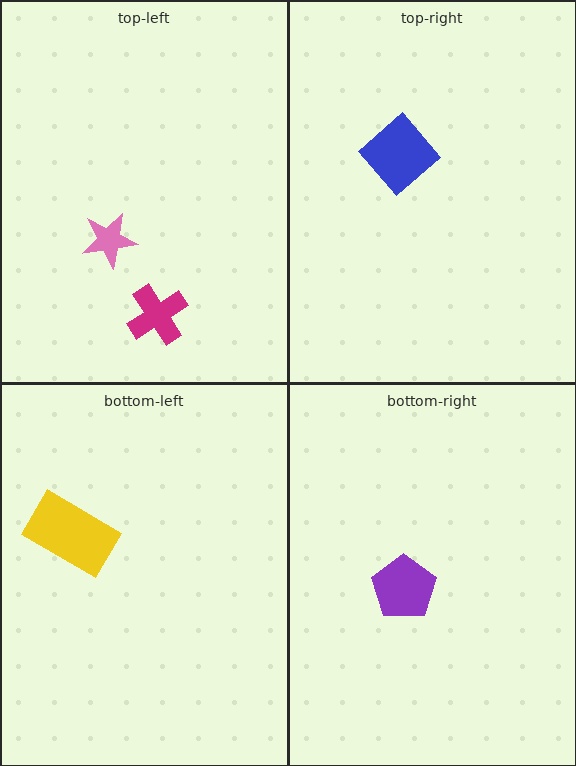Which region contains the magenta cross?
The top-left region.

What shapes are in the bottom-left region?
The yellow rectangle.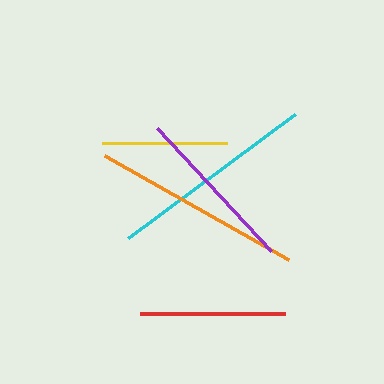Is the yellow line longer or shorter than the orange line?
The orange line is longer than the yellow line.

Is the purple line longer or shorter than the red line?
The purple line is longer than the red line.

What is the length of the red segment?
The red segment is approximately 145 pixels long.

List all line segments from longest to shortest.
From longest to shortest: orange, cyan, purple, red, yellow.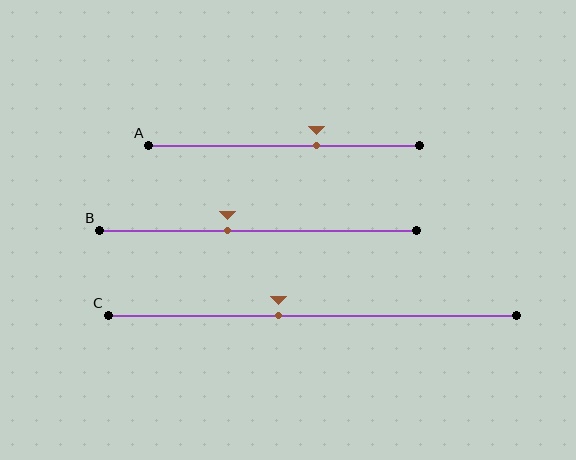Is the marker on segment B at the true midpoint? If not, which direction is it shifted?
No, the marker on segment B is shifted to the left by about 10% of the segment length.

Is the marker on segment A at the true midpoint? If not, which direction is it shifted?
No, the marker on segment A is shifted to the right by about 12% of the segment length.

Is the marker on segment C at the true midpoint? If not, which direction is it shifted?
No, the marker on segment C is shifted to the left by about 8% of the segment length.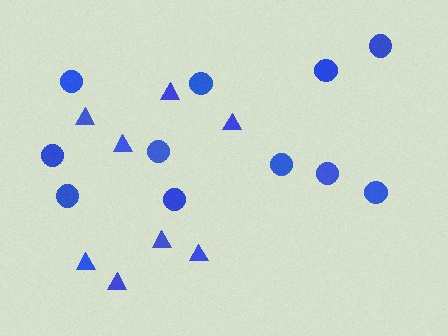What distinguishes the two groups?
There are 2 groups: one group of circles (11) and one group of triangles (8).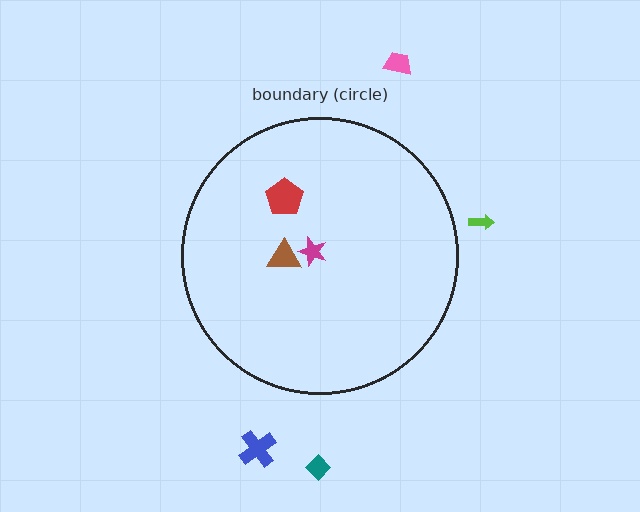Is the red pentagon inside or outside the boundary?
Inside.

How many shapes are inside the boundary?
3 inside, 4 outside.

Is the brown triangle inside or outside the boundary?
Inside.